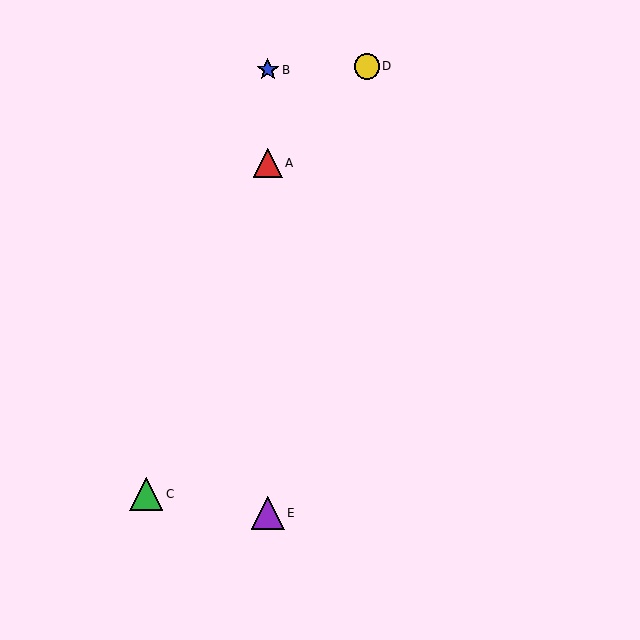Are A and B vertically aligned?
Yes, both are at x≈268.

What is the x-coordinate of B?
Object B is at x≈268.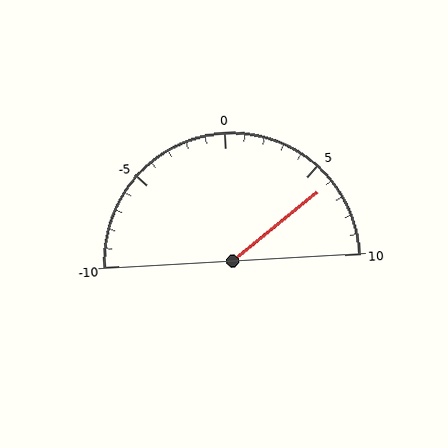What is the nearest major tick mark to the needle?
The nearest major tick mark is 5.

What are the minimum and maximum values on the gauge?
The gauge ranges from -10 to 10.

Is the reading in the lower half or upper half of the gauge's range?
The reading is in the upper half of the range (-10 to 10).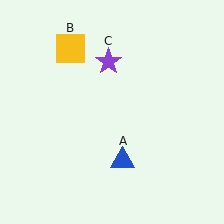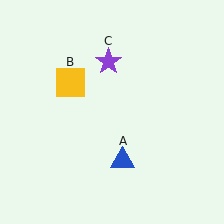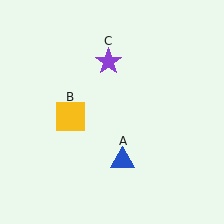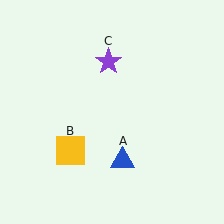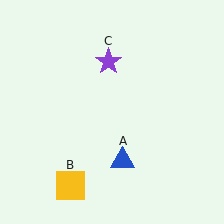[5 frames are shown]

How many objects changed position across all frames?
1 object changed position: yellow square (object B).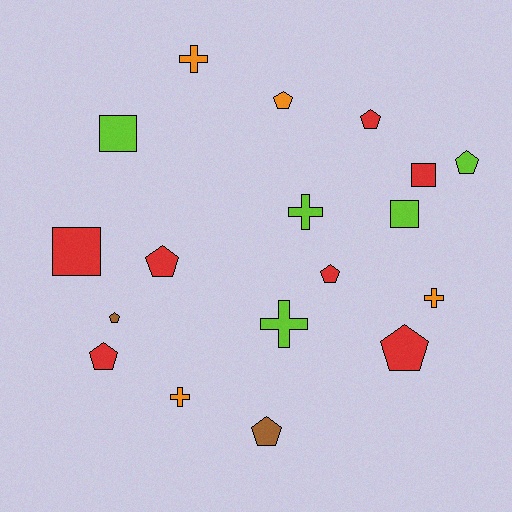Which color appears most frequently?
Red, with 7 objects.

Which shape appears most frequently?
Pentagon, with 9 objects.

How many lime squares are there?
There are 2 lime squares.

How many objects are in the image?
There are 18 objects.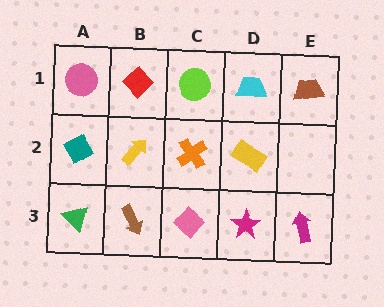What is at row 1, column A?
A pink circle.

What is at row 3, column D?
A magenta star.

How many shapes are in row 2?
4 shapes.